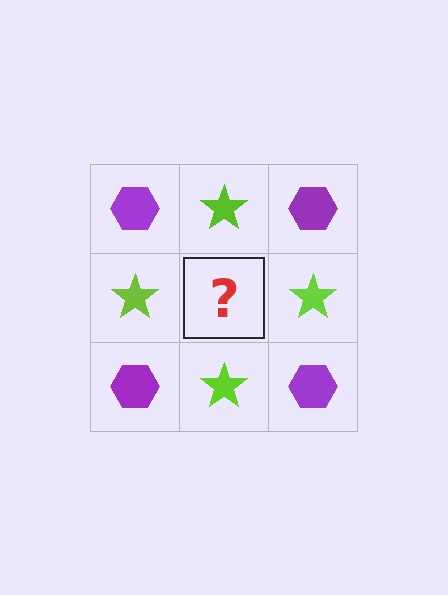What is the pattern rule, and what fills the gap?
The rule is that it alternates purple hexagon and lime star in a checkerboard pattern. The gap should be filled with a purple hexagon.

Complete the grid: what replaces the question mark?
The question mark should be replaced with a purple hexagon.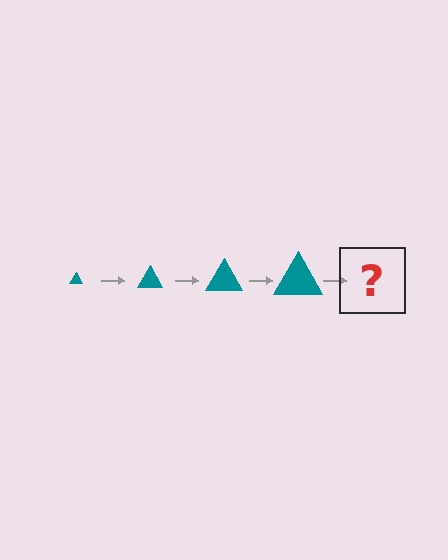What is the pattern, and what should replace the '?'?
The pattern is that the triangle gets progressively larger each step. The '?' should be a teal triangle, larger than the previous one.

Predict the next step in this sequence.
The next step is a teal triangle, larger than the previous one.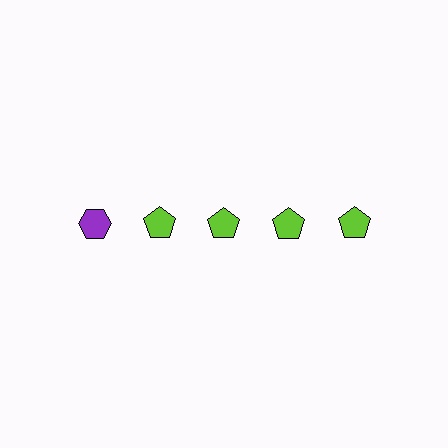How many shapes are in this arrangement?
There are 5 shapes arranged in a grid pattern.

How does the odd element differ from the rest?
It differs in both color (purple instead of lime) and shape (hexagon instead of pentagon).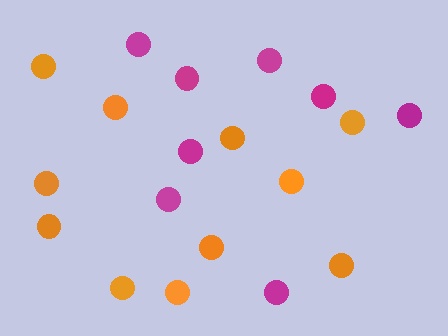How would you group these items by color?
There are 2 groups: one group of orange circles (11) and one group of magenta circles (8).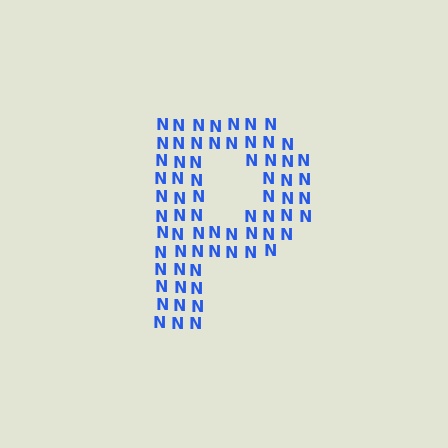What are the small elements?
The small elements are letter N's.